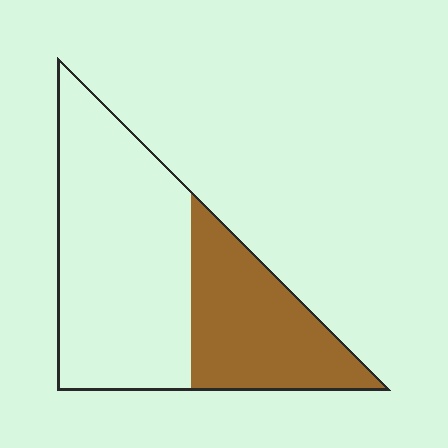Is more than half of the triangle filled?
No.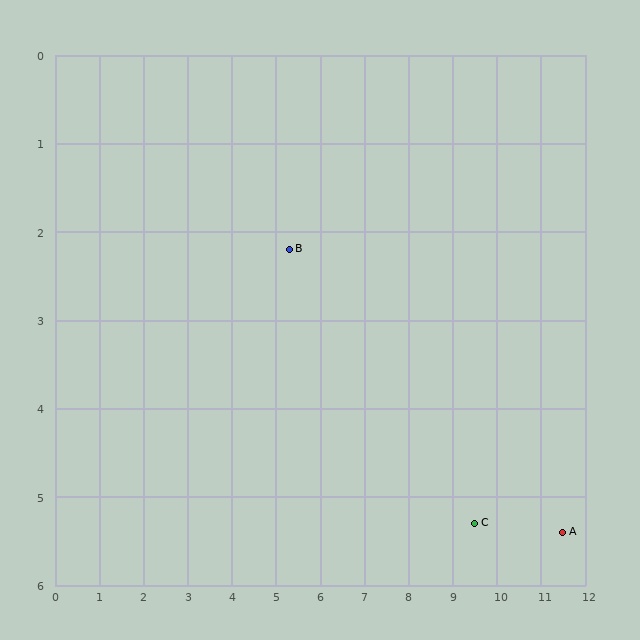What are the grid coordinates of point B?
Point B is at approximately (5.3, 2.2).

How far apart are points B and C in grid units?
Points B and C are about 5.2 grid units apart.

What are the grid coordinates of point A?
Point A is at approximately (11.5, 5.4).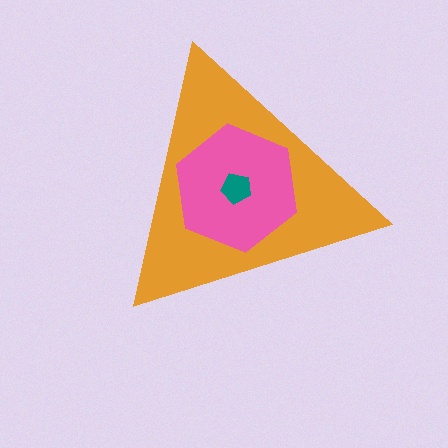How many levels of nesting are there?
3.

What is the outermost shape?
The orange triangle.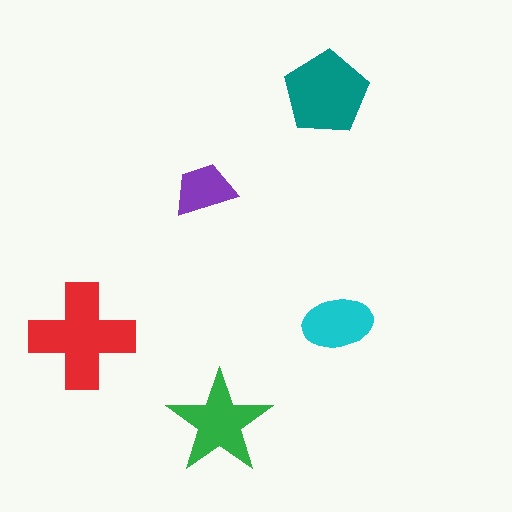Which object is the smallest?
The purple trapezoid.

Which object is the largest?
The red cross.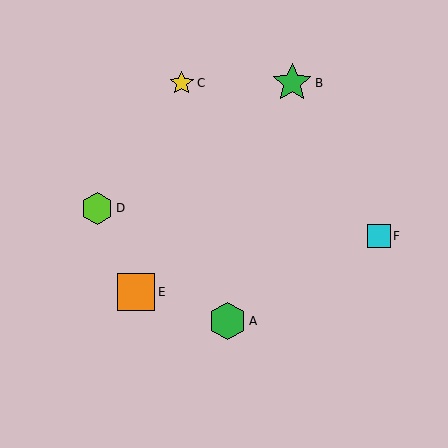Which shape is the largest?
The green star (labeled B) is the largest.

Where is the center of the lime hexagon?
The center of the lime hexagon is at (97, 208).